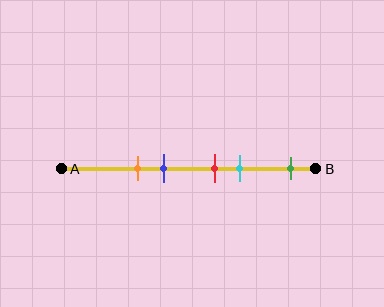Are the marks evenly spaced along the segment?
No, the marks are not evenly spaced.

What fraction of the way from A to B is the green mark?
The green mark is approximately 90% (0.9) of the way from A to B.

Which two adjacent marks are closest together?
The red and cyan marks are the closest adjacent pair.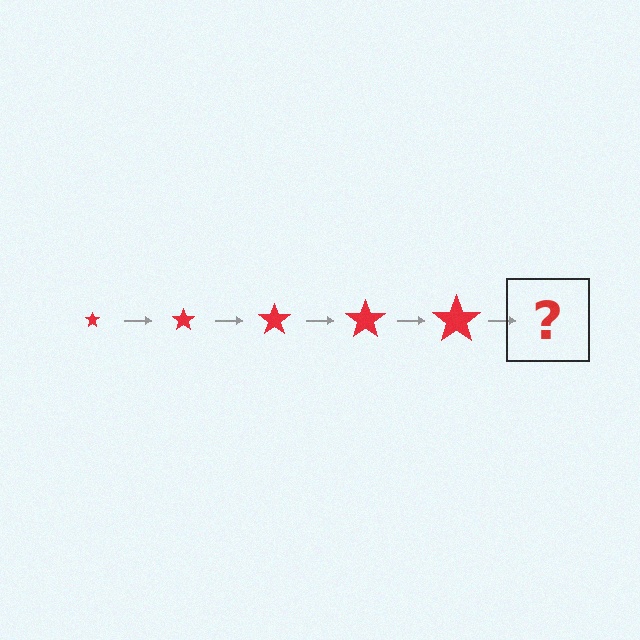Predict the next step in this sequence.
The next step is a red star, larger than the previous one.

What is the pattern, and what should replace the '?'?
The pattern is that the star gets progressively larger each step. The '?' should be a red star, larger than the previous one.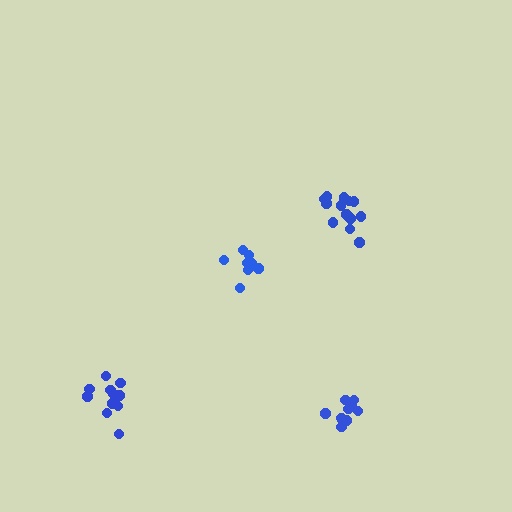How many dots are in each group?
Group 1: 9 dots, Group 2: 13 dots, Group 3: 12 dots, Group 4: 10 dots (44 total).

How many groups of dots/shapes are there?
There are 4 groups.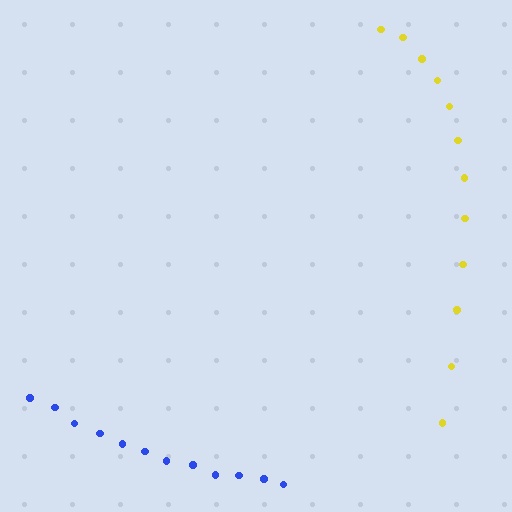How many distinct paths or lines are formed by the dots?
There are 2 distinct paths.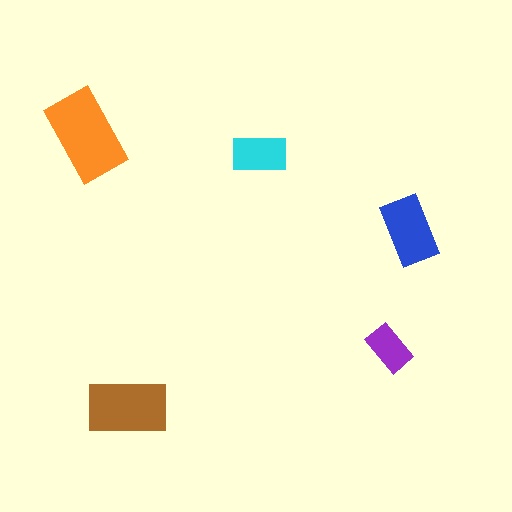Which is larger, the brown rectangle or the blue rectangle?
The brown one.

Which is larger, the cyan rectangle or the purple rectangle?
The cyan one.